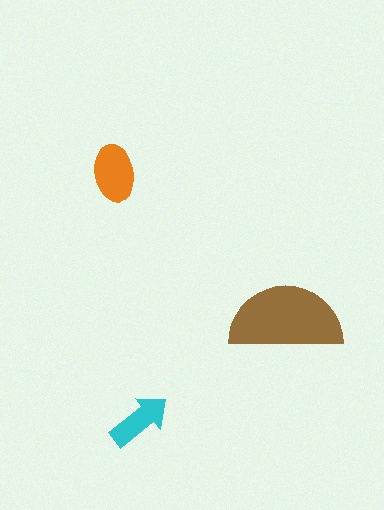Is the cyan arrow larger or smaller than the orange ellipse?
Smaller.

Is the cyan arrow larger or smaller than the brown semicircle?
Smaller.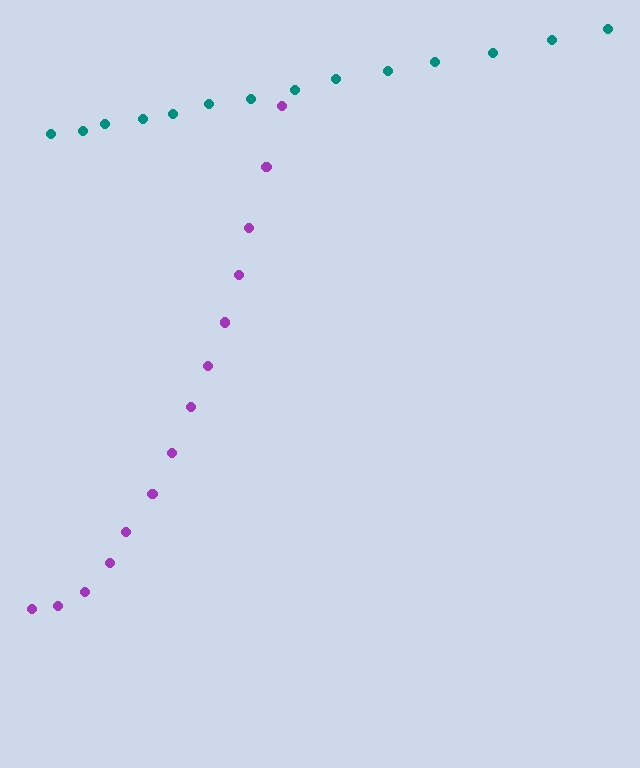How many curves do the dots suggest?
There are 2 distinct paths.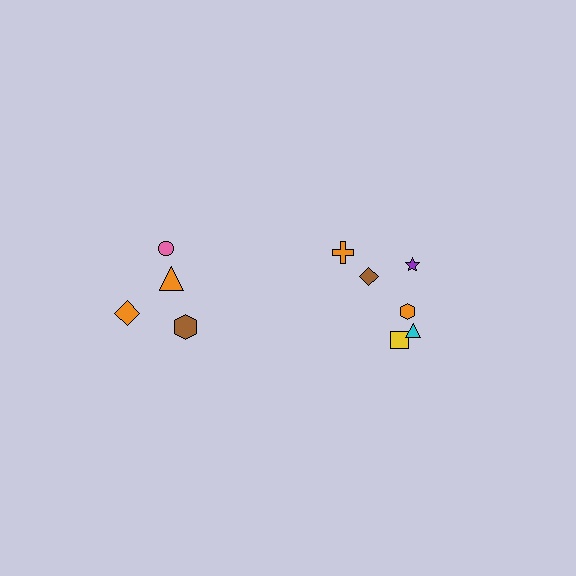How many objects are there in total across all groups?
There are 10 objects.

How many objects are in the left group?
There are 4 objects.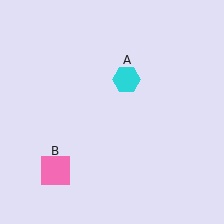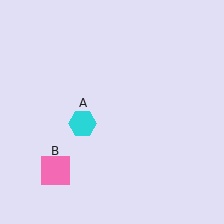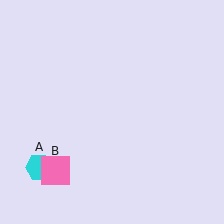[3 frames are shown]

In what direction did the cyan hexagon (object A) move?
The cyan hexagon (object A) moved down and to the left.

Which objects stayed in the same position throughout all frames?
Pink square (object B) remained stationary.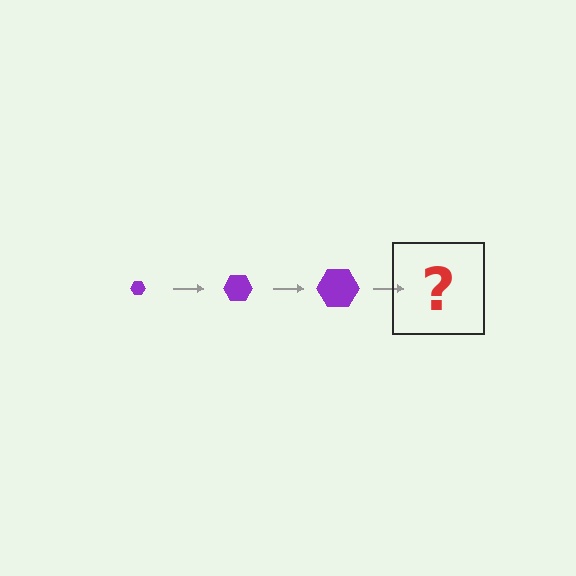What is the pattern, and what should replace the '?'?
The pattern is that the hexagon gets progressively larger each step. The '?' should be a purple hexagon, larger than the previous one.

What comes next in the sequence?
The next element should be a purple hexagon, larger than the previous one.